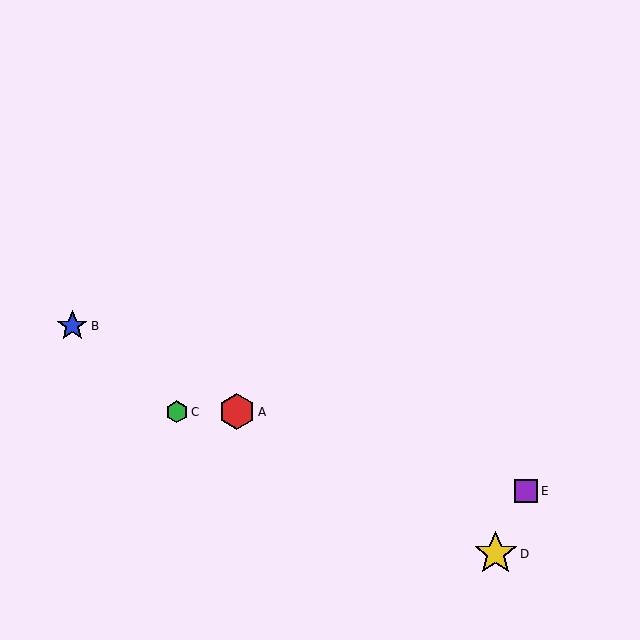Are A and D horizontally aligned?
No, A is at y≈412 and D is at y≈554.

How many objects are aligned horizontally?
2 objects (A, C) are aligned horizontally.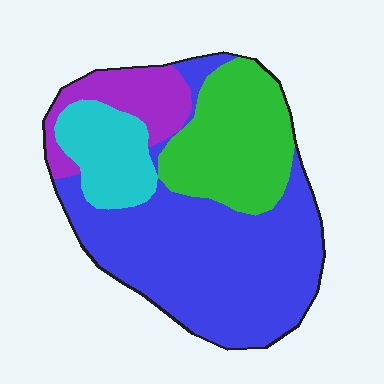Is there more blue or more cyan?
Blue.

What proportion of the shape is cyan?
Cyan covers 13% of the shape.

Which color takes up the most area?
Blue, at roughly 50%.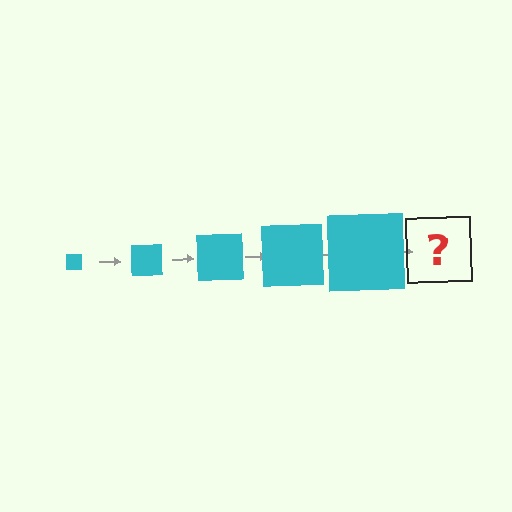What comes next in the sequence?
The next element should be a cyan square, larger than the previous one.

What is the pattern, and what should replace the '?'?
The pattern is that the square gets progressively larger each step. The '?' should be a cyan square, larger than the previous one.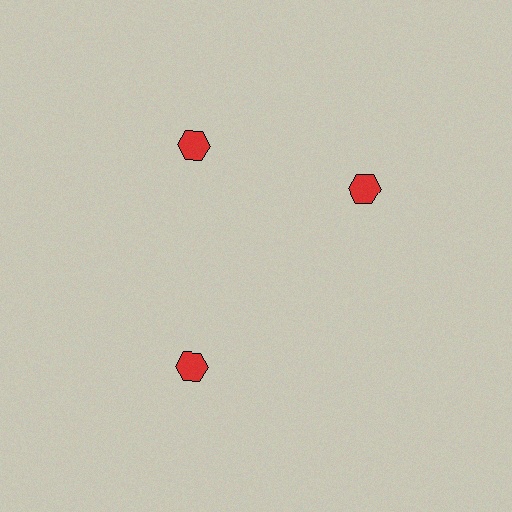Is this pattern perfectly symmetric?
No. The 3 red hexagons are arranged in a ring, but one element near the 3 o'clock position is rotated out of alignment along the ring, breaking the 3-fold rotational symmetry.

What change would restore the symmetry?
The symmetry would be restored by rotating it back into even spacing with its neighbors so that all 3 hexagons sit at equal angles and equal distance from the center.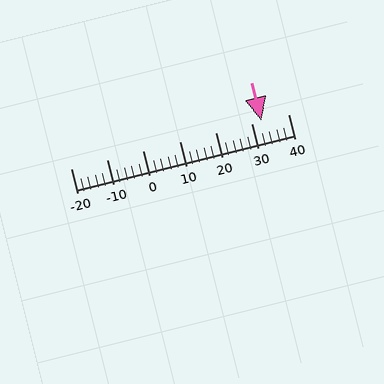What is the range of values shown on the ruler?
The ruler shows values from -20 to 40.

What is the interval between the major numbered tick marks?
The major tick marks are spaced 10 units apart.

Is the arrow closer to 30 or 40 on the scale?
The arrow is closer to 30.